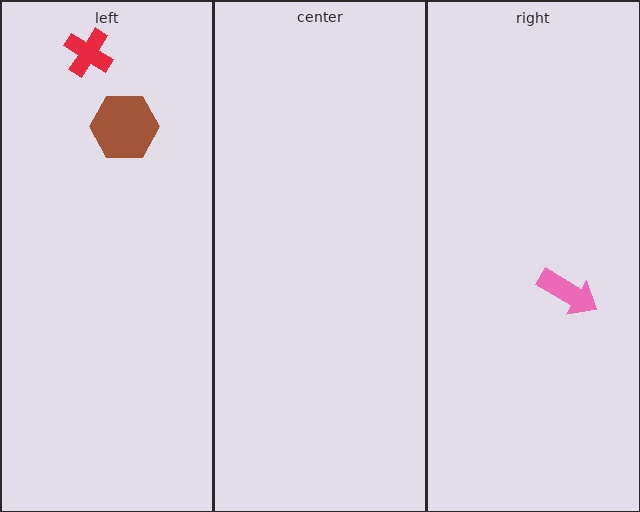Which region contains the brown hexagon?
The left region.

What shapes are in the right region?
The pink arrow.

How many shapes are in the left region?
2.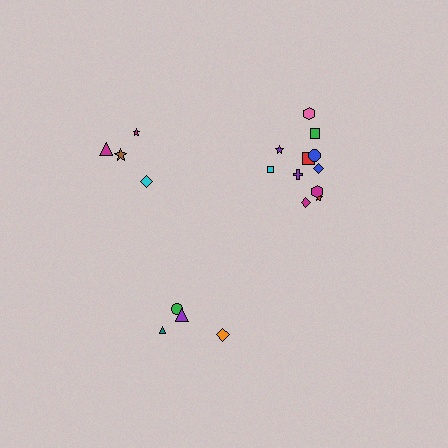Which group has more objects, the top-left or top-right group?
The top-right group.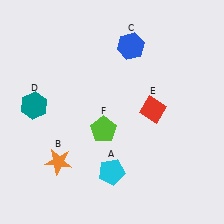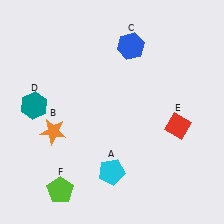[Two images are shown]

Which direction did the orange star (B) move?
The orange star (B) moved up.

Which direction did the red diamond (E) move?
The red diamond (E) moved right.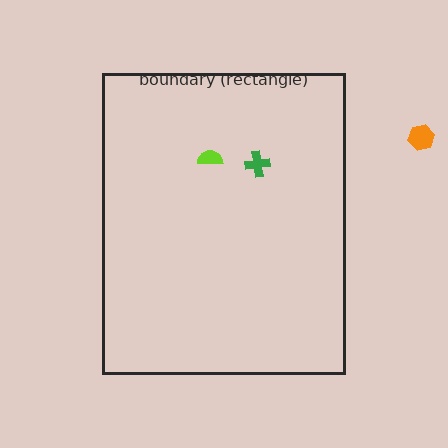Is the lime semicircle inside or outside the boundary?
Inside.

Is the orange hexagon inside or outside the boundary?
Outside.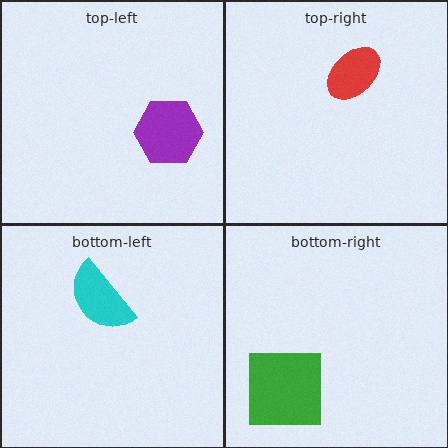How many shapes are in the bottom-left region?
1.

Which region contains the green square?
The bottom-right region.